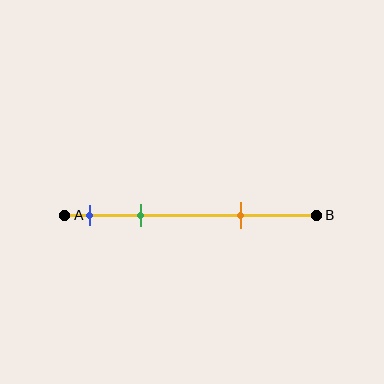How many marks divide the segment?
There are 3 marks dividing the segment.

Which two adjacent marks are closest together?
The blue and green marks are the closest adjacent pair.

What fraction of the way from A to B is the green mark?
The green mark is approximately 30% (0.3) of the way from A to B.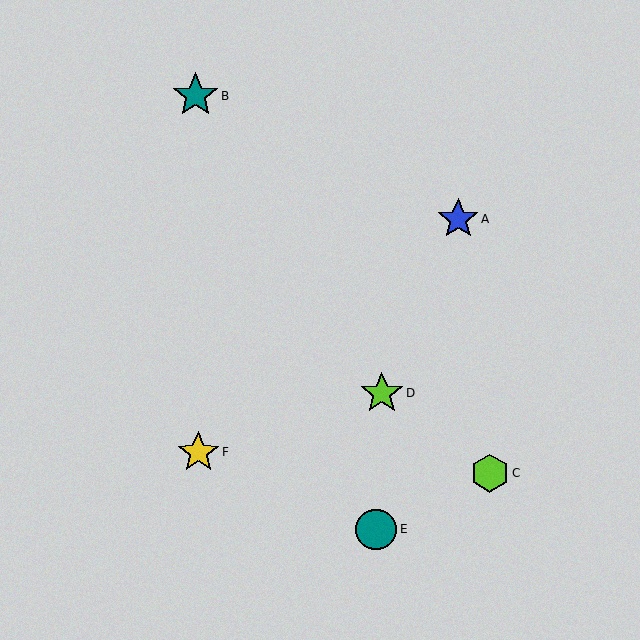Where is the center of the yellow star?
The center of the yellow star is at (198, 452).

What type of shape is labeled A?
Shape A is a blue star.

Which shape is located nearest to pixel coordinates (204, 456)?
The yellow star (labeled F) at (198, 452) is nearest to that location.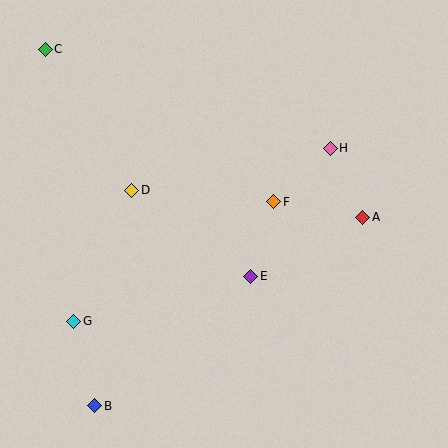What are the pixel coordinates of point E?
Point E is at (251, 276).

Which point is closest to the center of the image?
Point F at (274, 202) is closest to the center.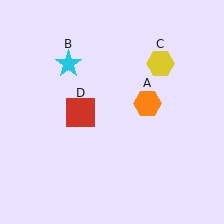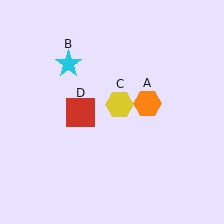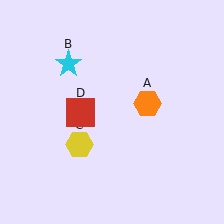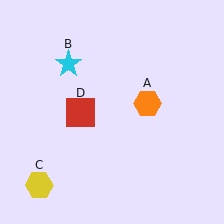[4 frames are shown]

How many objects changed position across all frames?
1 object changed position: yellow hexagon (object C).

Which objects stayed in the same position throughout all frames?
Orange hexagon (object A) and cyan star (object B) and red square (object D) remained stationary.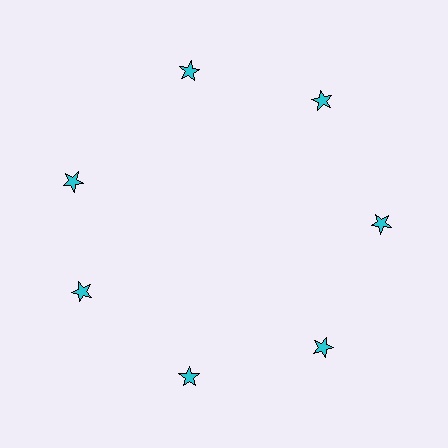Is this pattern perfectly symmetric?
No. The 7 cyan stars are arranged in a ring, but one element near the 10 o'clock position is rotated out of alignment along the ring, breaking the 7-fold rotational symmetry.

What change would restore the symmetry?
The symmetry would be restored by rotating it back into even spacing with its neighbors so that all 7 stars sit at equal angles and equal distance from the center.